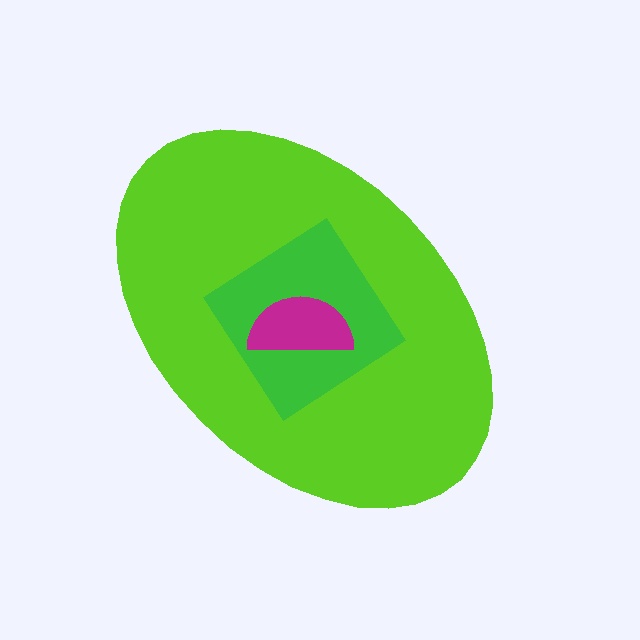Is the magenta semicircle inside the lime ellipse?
Yes.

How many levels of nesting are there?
3.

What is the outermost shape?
The lime ellipse.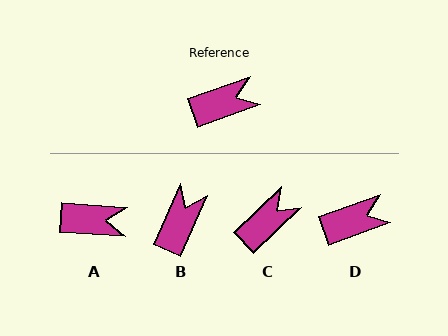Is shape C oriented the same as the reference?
No, it is off by about 25 degrees.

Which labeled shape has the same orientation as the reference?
D.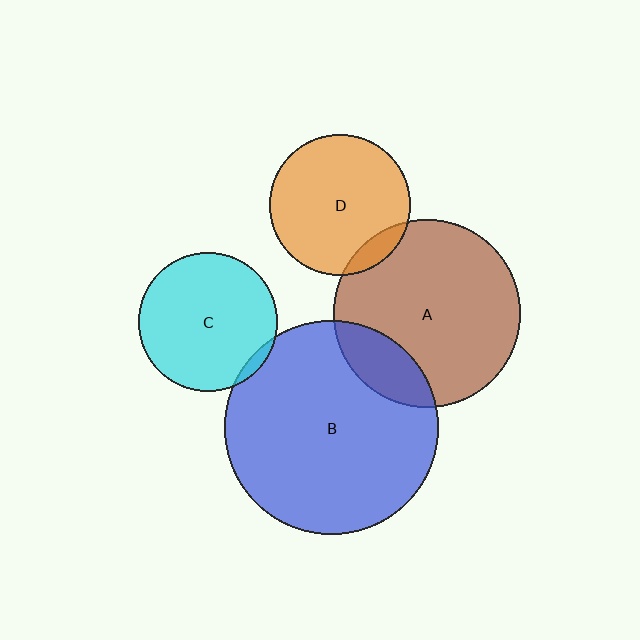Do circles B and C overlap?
Yes.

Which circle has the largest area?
Circle B (blue).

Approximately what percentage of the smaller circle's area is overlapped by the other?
Approximately 5%.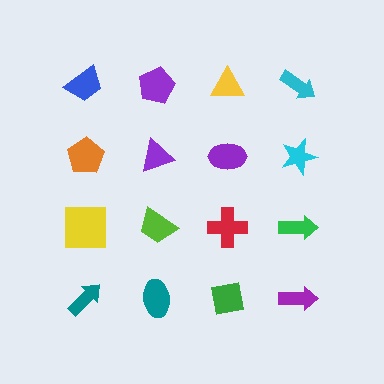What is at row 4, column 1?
A teal arrow.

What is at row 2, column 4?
A cyan star.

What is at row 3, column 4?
A green arrow.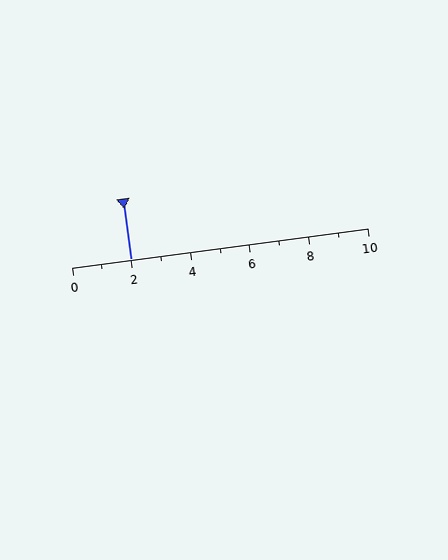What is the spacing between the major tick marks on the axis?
The major ticks are spaced 2 apart.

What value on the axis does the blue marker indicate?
The marker indicates approximately 2.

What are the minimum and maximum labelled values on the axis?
The axis runs from 0 to 10.